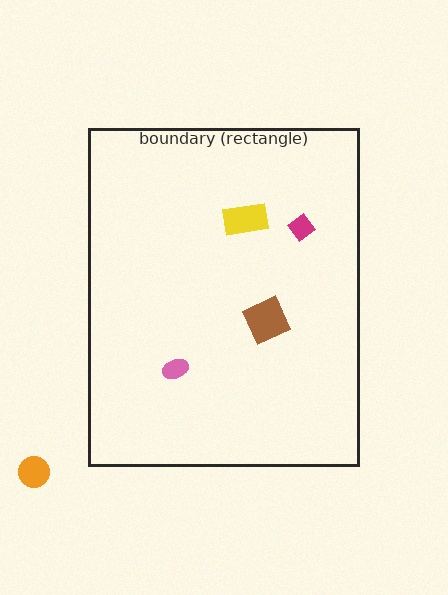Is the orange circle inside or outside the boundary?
Outside.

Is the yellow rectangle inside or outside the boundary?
Inside.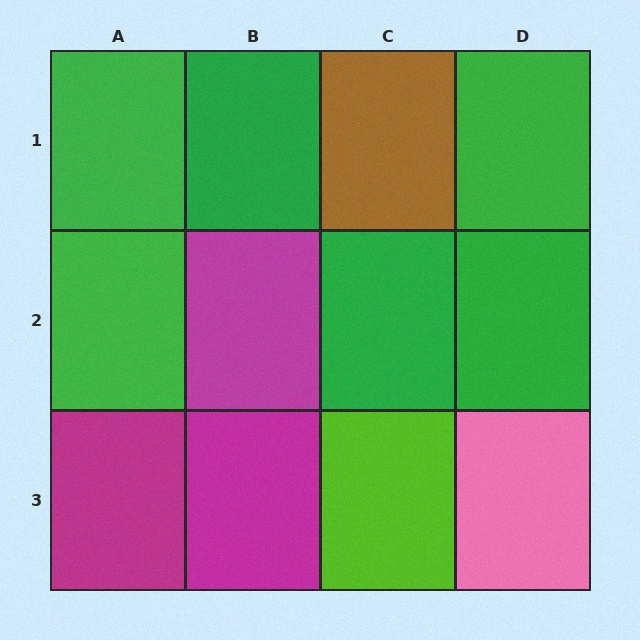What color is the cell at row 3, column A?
Magenta.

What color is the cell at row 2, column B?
Magenta.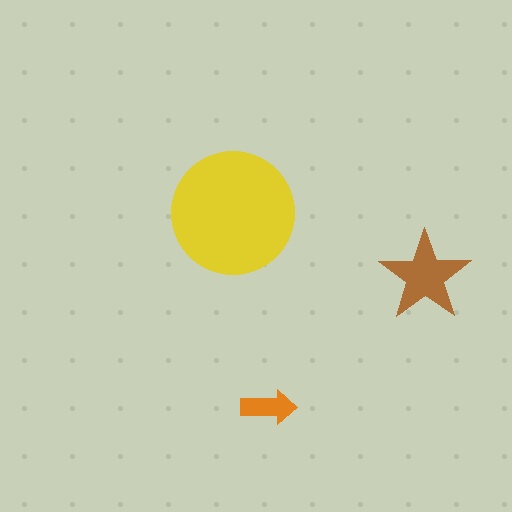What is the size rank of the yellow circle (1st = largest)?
1st.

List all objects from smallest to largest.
The orange arrow, the brown star, the yellow circle.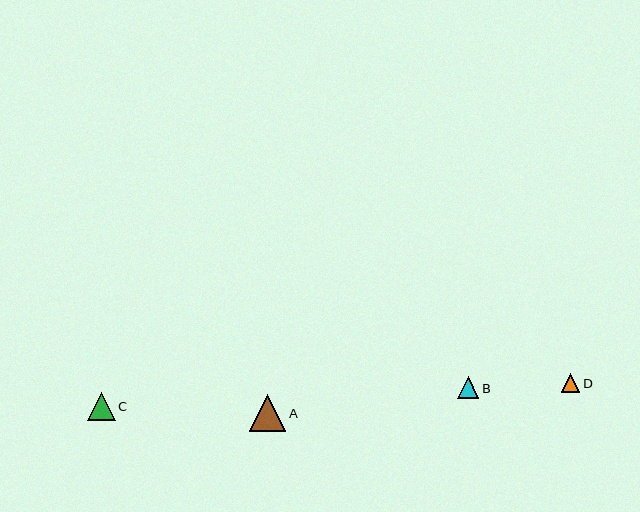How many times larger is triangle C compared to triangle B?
Triangle C is approximately 1.3 times the size of triangle B.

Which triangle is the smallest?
Triangle D is the smallest with a size of approximately 19 pixels.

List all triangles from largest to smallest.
From largest to smallest: A, C, B, D.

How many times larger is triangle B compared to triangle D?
Triangle B is approximately 1.2 times the size of triangle D.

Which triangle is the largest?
Triangle A is the largest with a size of approximately 36 pixels.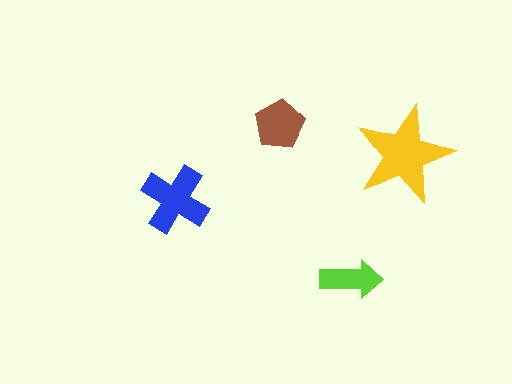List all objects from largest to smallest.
The yellow star, the blue cross, the brown pentagon, the lime arrow.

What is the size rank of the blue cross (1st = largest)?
2nd.